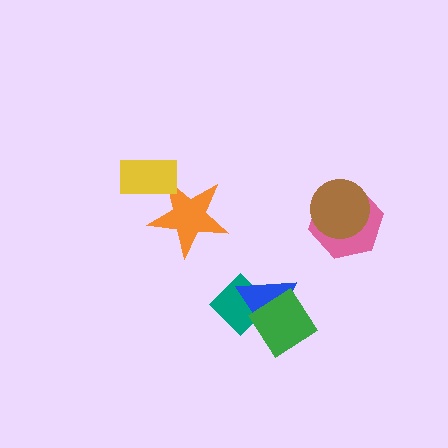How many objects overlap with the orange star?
1 object overlaps with the orange star.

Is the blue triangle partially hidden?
Yes, it is partially covered by another shape.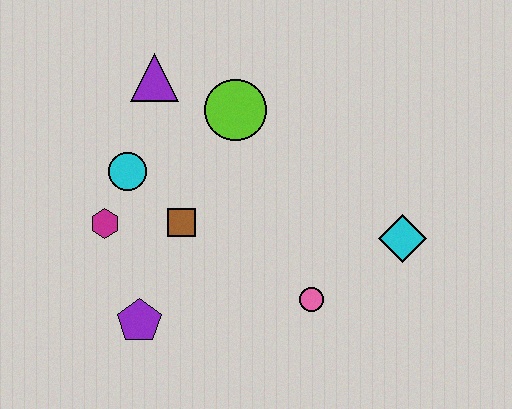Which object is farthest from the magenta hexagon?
The cyan diamond is farthest from the magenta hexagon.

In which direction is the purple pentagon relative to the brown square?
The purple pentagon is below the brown square.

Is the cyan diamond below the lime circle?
Yes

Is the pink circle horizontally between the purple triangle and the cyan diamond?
Yes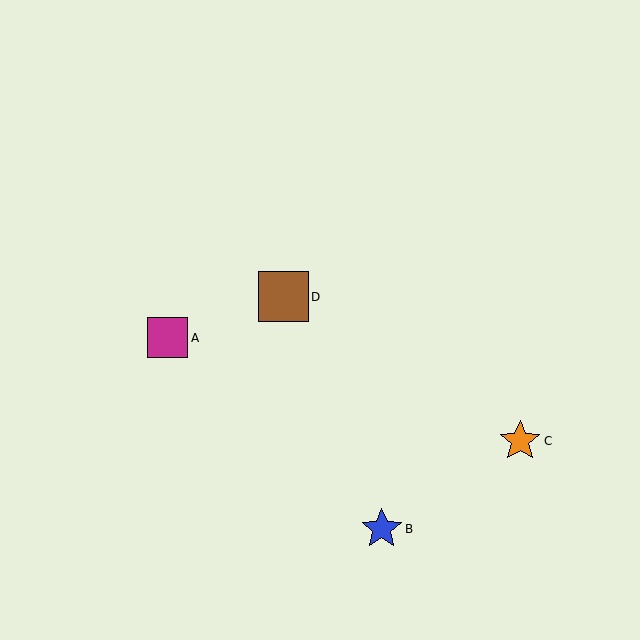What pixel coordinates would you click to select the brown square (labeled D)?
Click at (283, 297) to select the brown square D.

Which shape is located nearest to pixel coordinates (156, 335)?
The magenta square (labeled A) at (168, 338) is nearest to that location.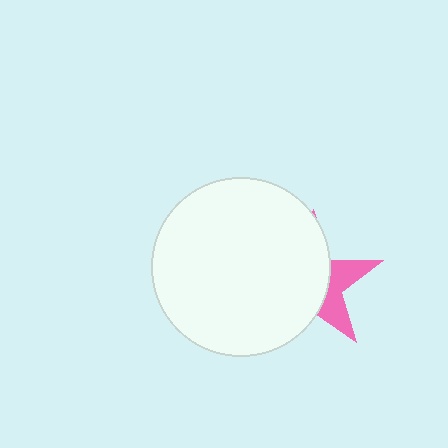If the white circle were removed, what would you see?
You would see the complete pink star.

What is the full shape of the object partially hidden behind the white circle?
The partially hidden object is a pink star.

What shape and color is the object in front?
The object in front is a white circle.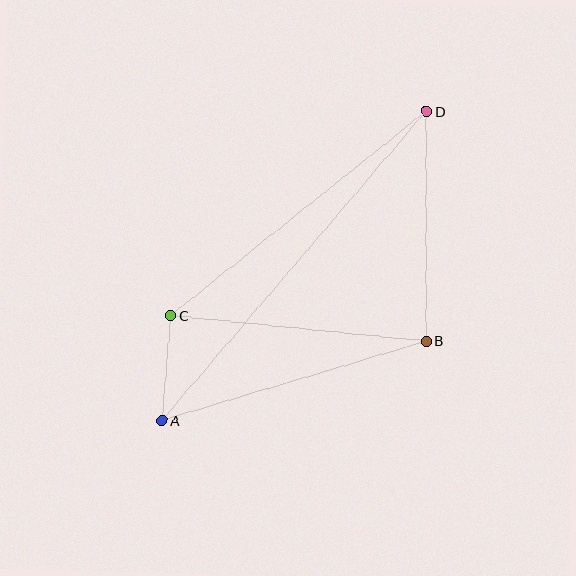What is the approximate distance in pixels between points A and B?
The distance between A and B is approximately 275 pixels.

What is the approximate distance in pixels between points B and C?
The distance between B and C is approximately 256 pixels.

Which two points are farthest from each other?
Points A and D are farthest from each other.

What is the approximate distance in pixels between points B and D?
The distance between B and D is approximately 230 pixels.